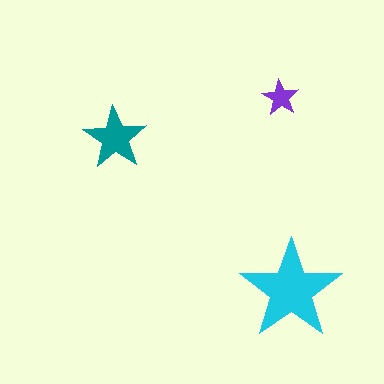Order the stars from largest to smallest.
the cyan one, the teal one, the purple one.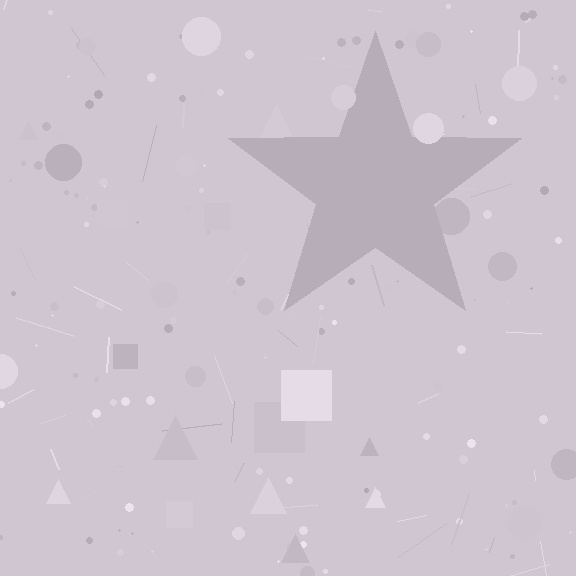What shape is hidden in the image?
A star is hidden in the image.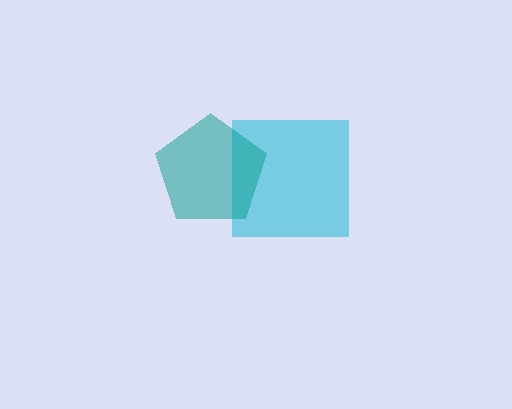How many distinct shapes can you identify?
There are 2 distinct shapes: a cyan square, a teal pentagon.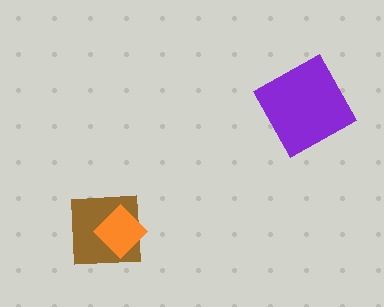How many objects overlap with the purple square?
0 objects overlap with the purple square.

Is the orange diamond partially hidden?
No, no other shape covers it.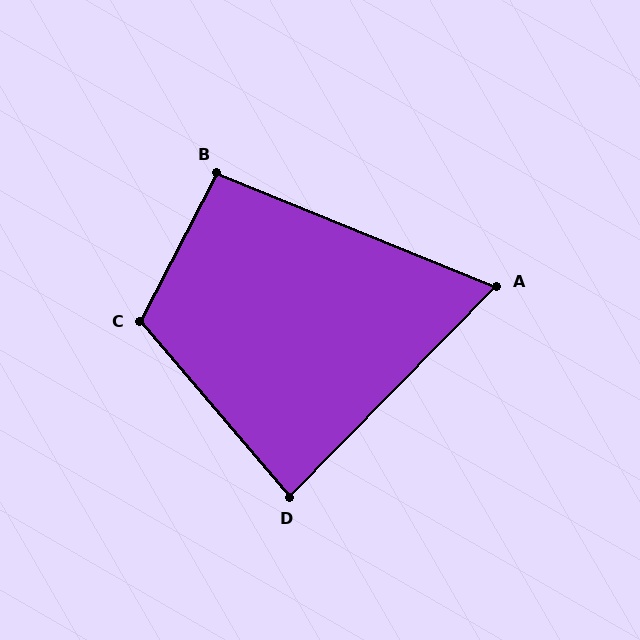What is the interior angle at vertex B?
Approximately 95 degrees (obtuse).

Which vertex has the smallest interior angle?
A, at approximately 68 degrees.